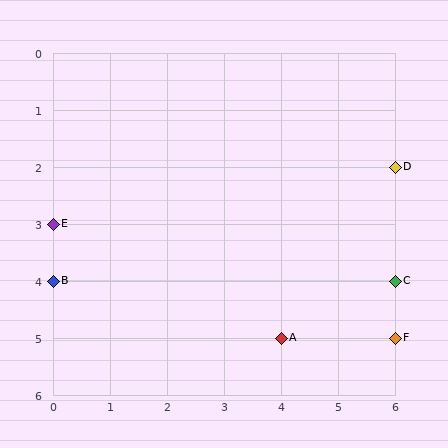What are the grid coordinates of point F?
Point F is at grid coordinates (6, 5).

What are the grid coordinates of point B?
Point B is at grid coordinates (0, 4).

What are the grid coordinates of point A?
Point A is at grid coordinates (4, 5).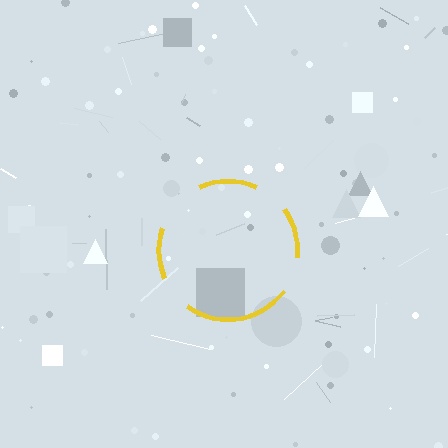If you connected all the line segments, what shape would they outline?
They would outline a circle.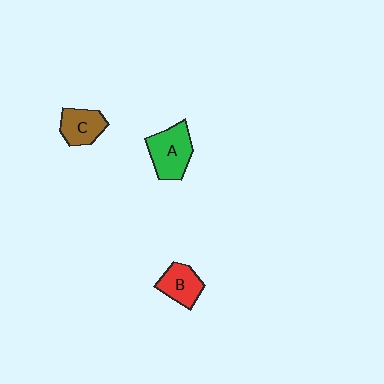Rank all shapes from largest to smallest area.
From largest to smallest: A (green), C (brown), B (red).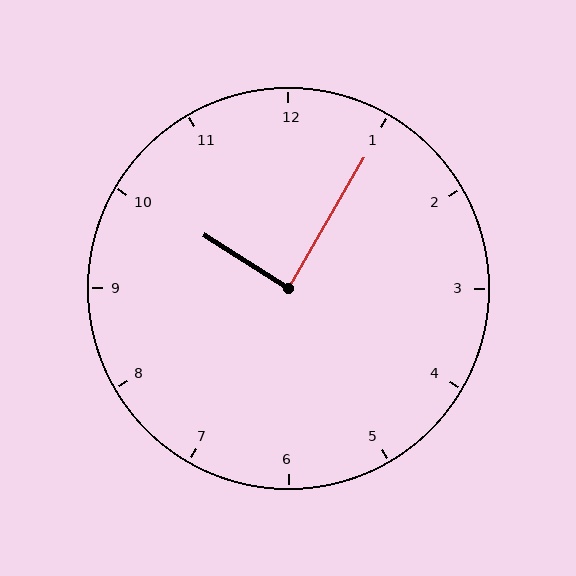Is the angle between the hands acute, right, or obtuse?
It is right.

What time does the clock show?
10:05.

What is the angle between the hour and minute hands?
Approximately 88 degrees.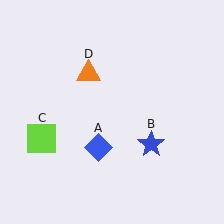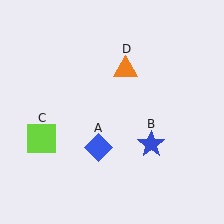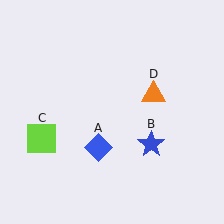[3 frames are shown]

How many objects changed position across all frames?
1 object changed position: orange triangle (object D).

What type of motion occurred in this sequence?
The orange triangle (object D) rotated clockwise around the center of the scene.